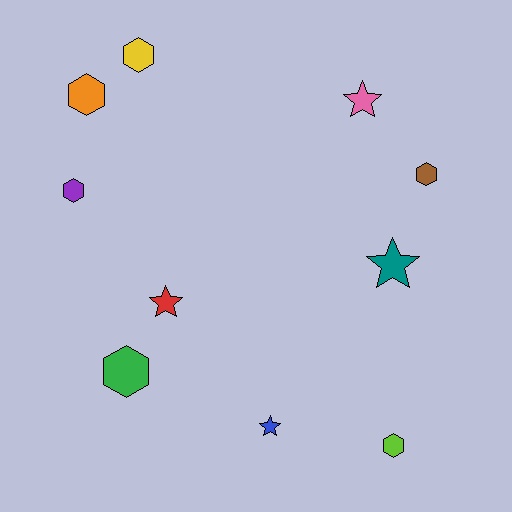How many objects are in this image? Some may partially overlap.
There are 10 objects.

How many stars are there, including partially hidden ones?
There are 4 stars.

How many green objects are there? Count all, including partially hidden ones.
There is 1 green object.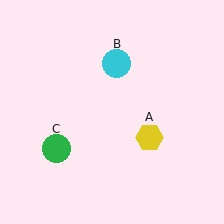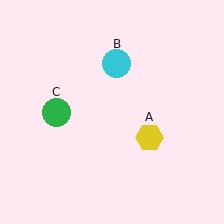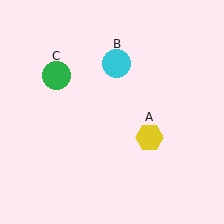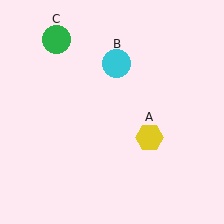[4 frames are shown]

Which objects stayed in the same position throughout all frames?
Yellow hexagon (object A) and cyan circle (object B) remained stationary.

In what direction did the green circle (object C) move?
The green circle (object C) moved up.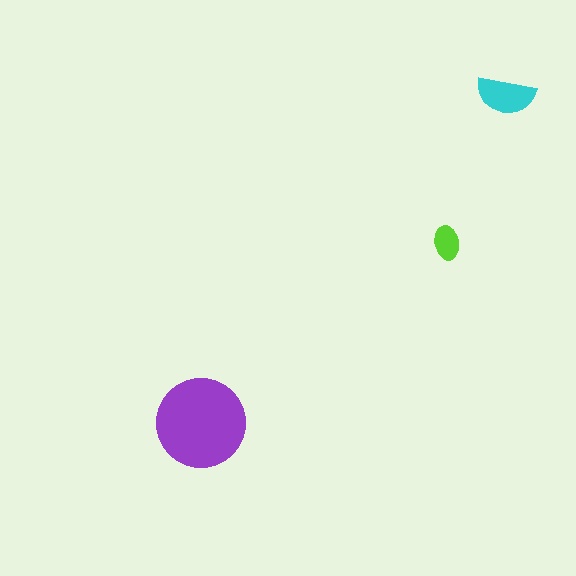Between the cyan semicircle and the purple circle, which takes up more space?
The purple circle.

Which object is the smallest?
The lime ellipse.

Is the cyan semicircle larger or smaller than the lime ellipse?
Larger.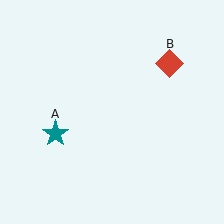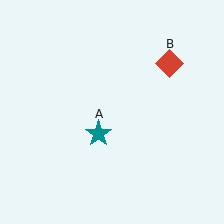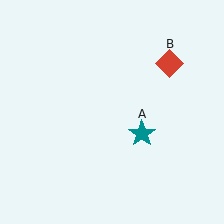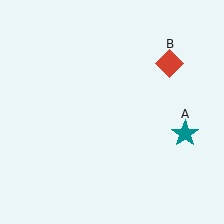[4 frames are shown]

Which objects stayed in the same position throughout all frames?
Red diamond (object B) remained stationary.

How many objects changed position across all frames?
1 object changed position: teal star (object A).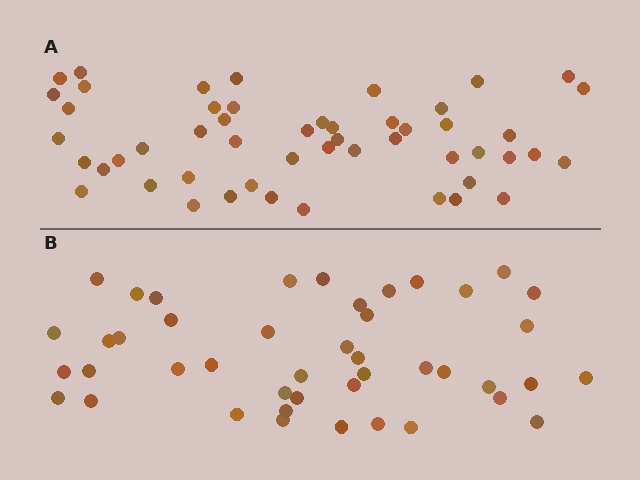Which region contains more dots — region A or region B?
Region A (the top region) has more dots.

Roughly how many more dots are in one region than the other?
Region A has roughly 8 or so more dots than region B.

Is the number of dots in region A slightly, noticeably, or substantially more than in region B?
Region A has only slightly more — the two regions are fairly close. The ratio is roughly 1.2 to 1.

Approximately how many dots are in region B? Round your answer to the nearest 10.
About 40 dots. (The exact count is 44, which rounds to 40.)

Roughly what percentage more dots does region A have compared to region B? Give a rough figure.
About 15% more.